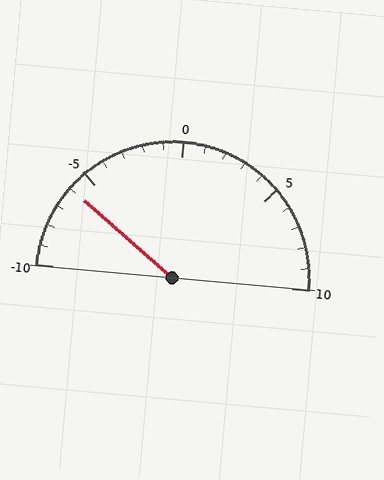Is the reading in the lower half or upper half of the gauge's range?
The reading is in the lower half of the range (-10 to 10).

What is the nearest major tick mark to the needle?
The nearest major tick mark is -5.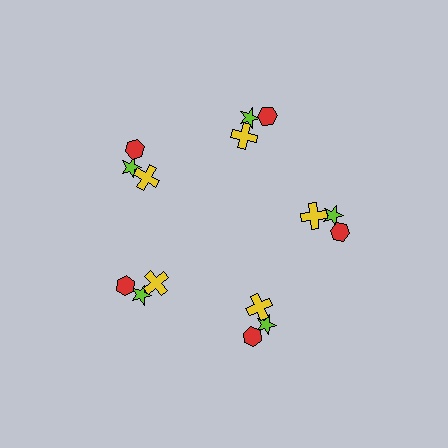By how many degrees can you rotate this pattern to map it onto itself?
The pattern maps onto itself every 72 degrees of rotation.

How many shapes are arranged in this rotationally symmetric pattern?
There are 15 shapes, arranged in 5 groups of 3.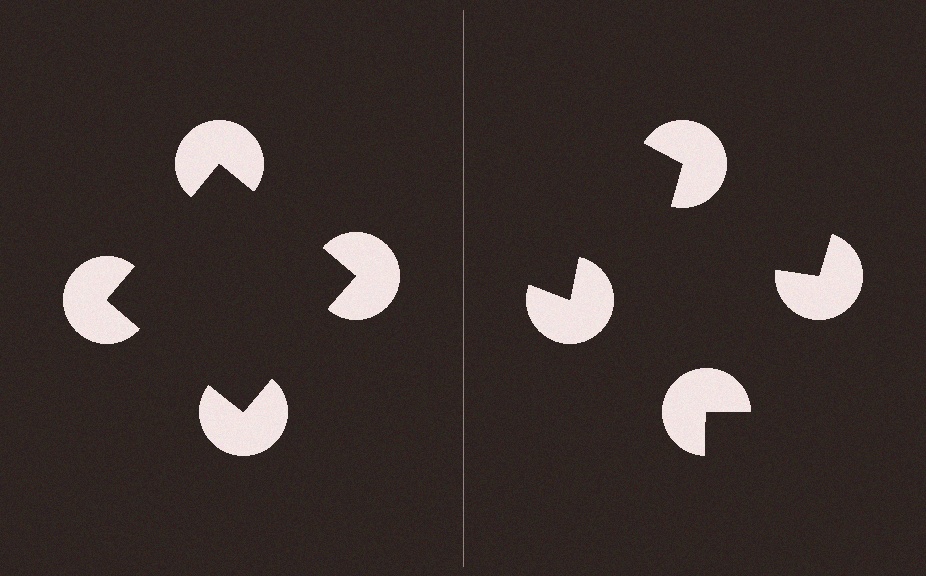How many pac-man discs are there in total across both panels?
8 — 4 on each side.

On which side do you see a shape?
An illusory square appears on the left side. On the right side the wedge cuts are rotated, so no coherent shape forms.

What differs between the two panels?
The pac-man discs are positioned identically on both sides; only the wedge orientations differ. On the left they align to a square; on the right they are misaligned.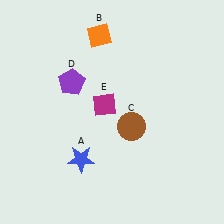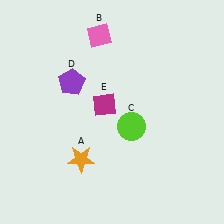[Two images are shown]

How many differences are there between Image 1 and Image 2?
There are 3 differences between the two images.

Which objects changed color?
A changed from blue to orange. B changed from orange to pink. C changed from brown to lime.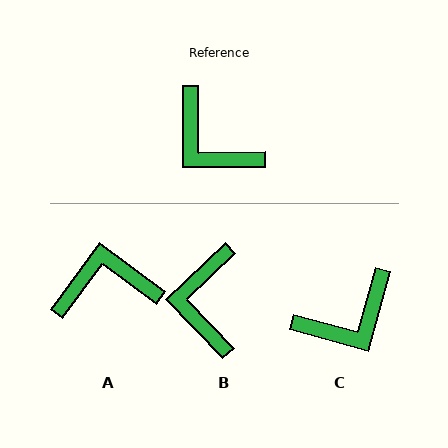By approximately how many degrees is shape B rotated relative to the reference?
Approximately 46 degrees clockwise.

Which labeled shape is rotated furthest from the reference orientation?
A, about 127 degrees away.